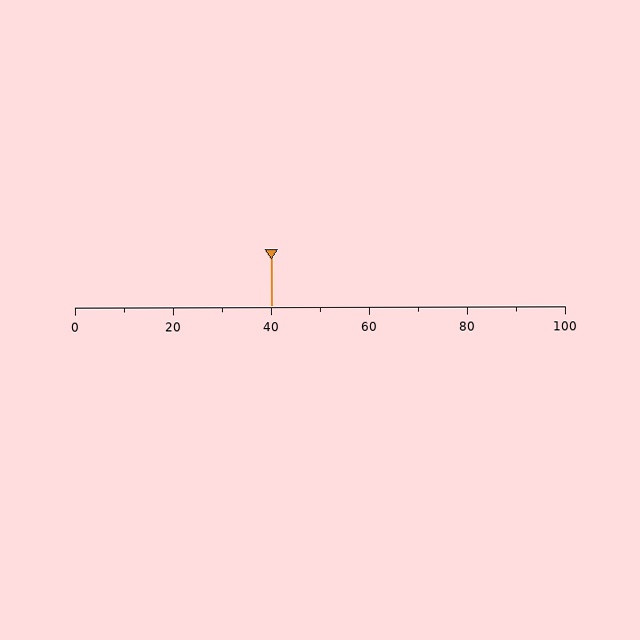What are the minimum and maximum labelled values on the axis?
The axis runs from 0 to 100.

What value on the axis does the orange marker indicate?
The marker indicates approximately 40.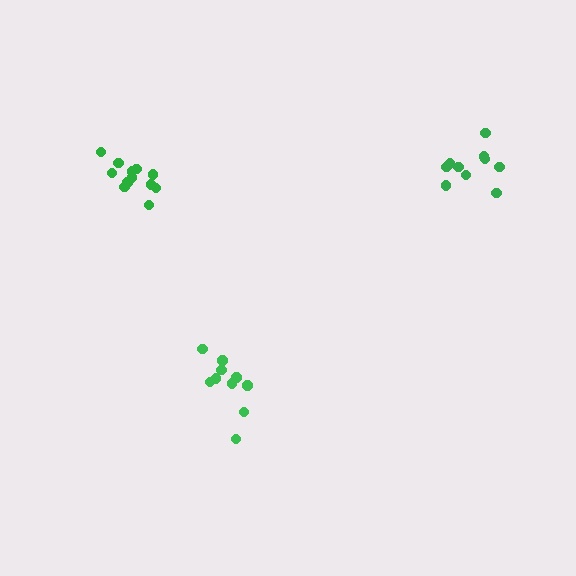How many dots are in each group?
Group 1: 10 dots, Group 2: 10 dots, Group 3: 13 dots (33 total).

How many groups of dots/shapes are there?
There are 3 groups.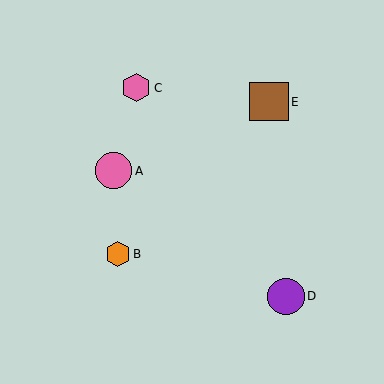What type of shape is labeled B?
Shape B is an orange hexagon.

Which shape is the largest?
The brown square (labeled E) is the largest.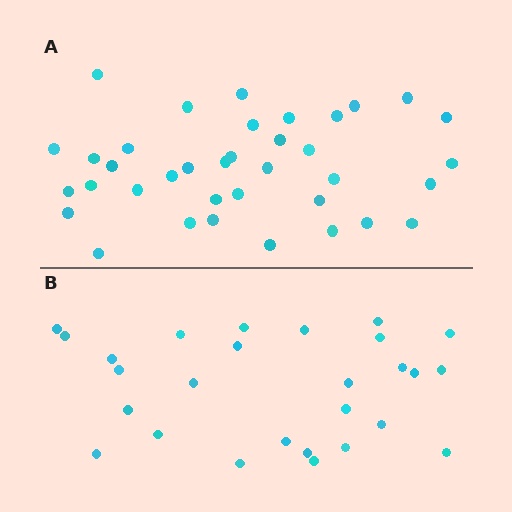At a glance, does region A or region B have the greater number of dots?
Region A (the top region) has more dots.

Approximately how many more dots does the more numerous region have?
Region A has roughly 10 or so more dots than region B.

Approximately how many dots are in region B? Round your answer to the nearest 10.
About 30 dots. (The exact count is 27, which rounds to 30.)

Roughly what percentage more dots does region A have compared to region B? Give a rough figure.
About 35% more.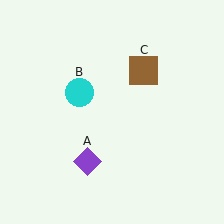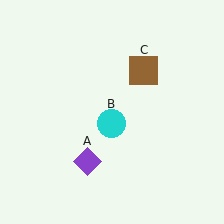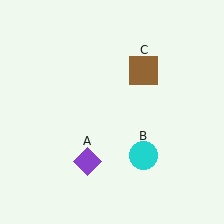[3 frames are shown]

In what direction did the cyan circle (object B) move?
The cyan circle (object B) moved down and to the right.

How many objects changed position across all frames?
1 object changed position: cyan circle (object B).